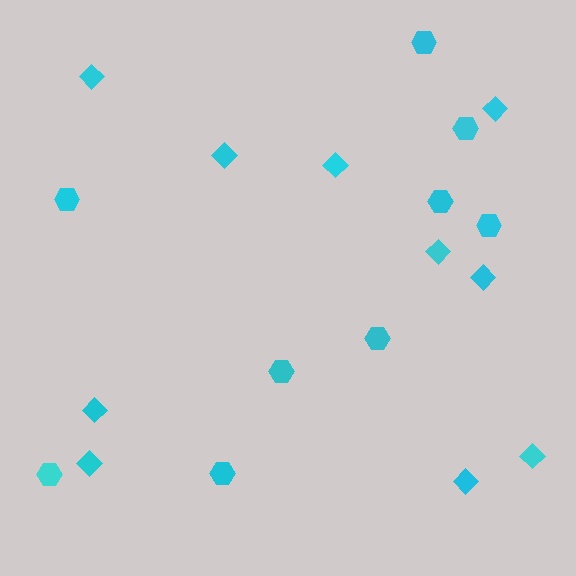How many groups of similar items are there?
There are 2 groups: one group of diamonds (10) and one group of hexagons (9).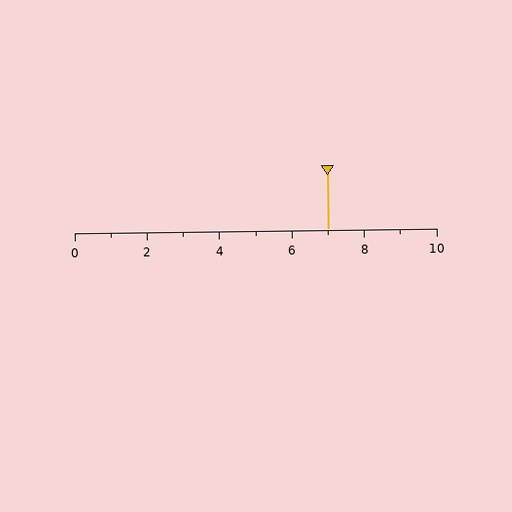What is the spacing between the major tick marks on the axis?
The major ticks are spaced 2 apart.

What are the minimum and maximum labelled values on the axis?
The axis runs from 0 to 10.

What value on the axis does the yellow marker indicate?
The marker indicates approximately 7.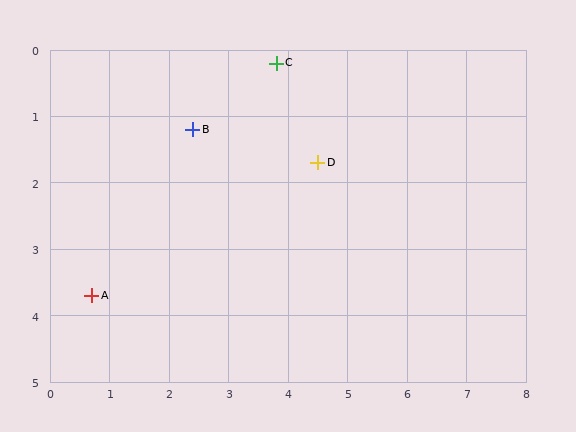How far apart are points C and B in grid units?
Points C and B are about 1.7 grid units apart.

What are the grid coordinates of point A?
Point A is at approximately (0.7, 3.7).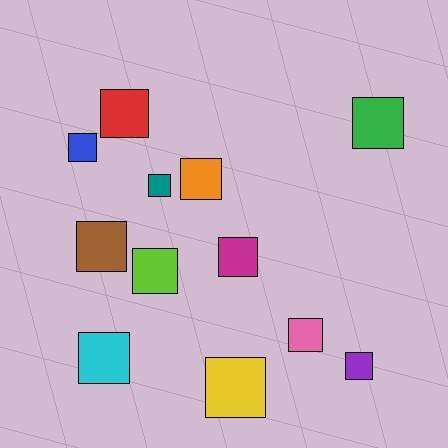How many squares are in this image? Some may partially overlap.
There are 12 squares.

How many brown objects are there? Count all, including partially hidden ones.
There is 1 brown object.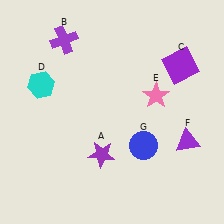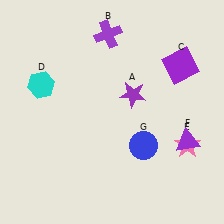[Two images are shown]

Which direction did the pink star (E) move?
The pink star (E) moved down.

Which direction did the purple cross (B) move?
The purple cross (B) moved right.